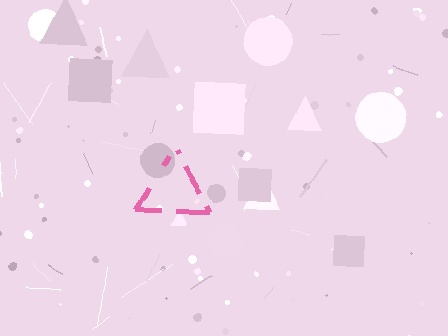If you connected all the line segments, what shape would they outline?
They would outline a triangle.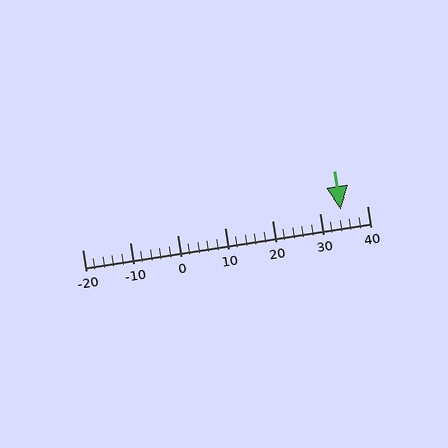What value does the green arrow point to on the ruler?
The green arrow points to approximately 34.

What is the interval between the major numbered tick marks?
The major tick marks are spaced 10 units apart.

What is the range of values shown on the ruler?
The ruler shows values from -20 to 40.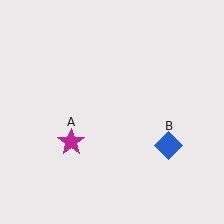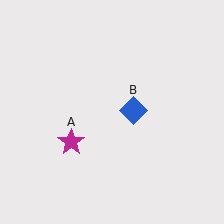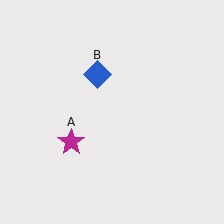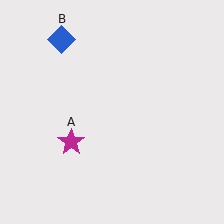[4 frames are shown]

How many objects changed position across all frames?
1 object changed position: blue diamond (object B).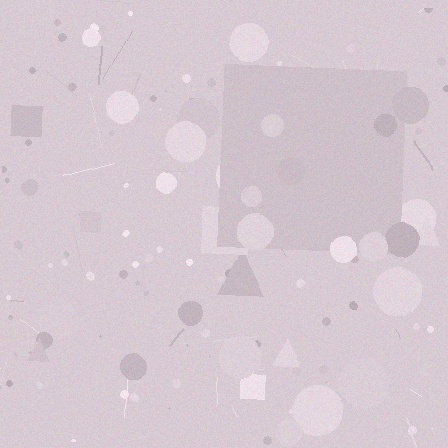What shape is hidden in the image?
A square is hidden in the image.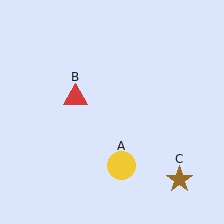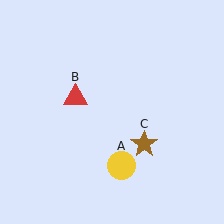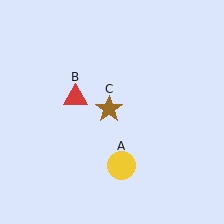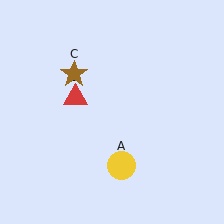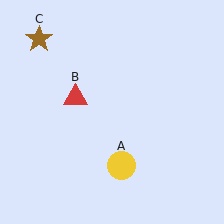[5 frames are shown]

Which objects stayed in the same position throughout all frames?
Yellow circle (object A) and red triangle (object B) remained stationary.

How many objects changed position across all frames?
1 object changed position: brown star (object C).